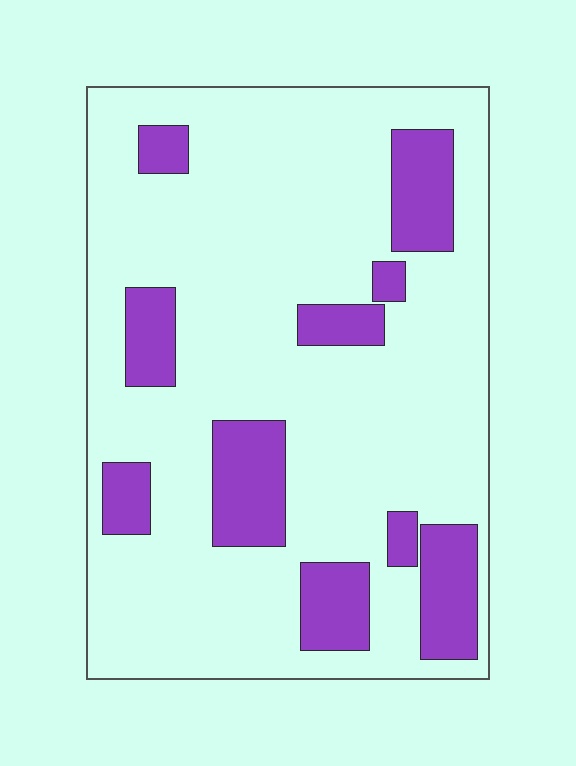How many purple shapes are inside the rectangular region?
10.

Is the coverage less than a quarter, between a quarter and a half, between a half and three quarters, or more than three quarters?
Less than a quarter.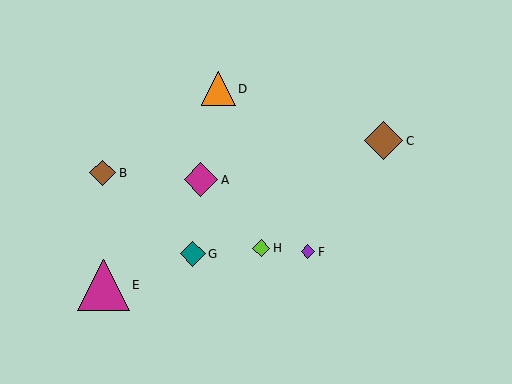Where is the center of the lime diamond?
The center of the lime diamond is at (261, 248).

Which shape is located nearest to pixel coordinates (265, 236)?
The lime diamond (labeled H) at (261, 248) is nearest to that location.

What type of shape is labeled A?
Shape A is a magenta diamond.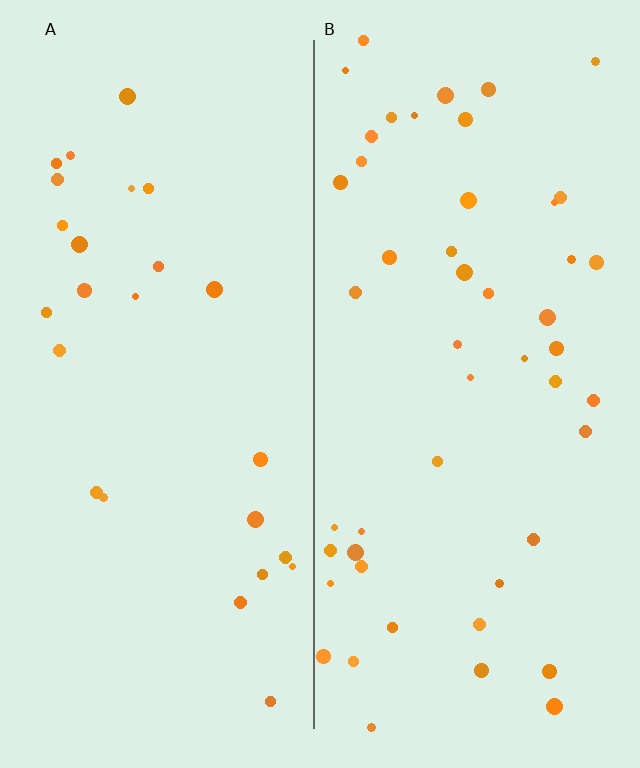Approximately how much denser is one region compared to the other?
Approximately 1.9× — region B over region A.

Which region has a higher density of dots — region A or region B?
B (the right).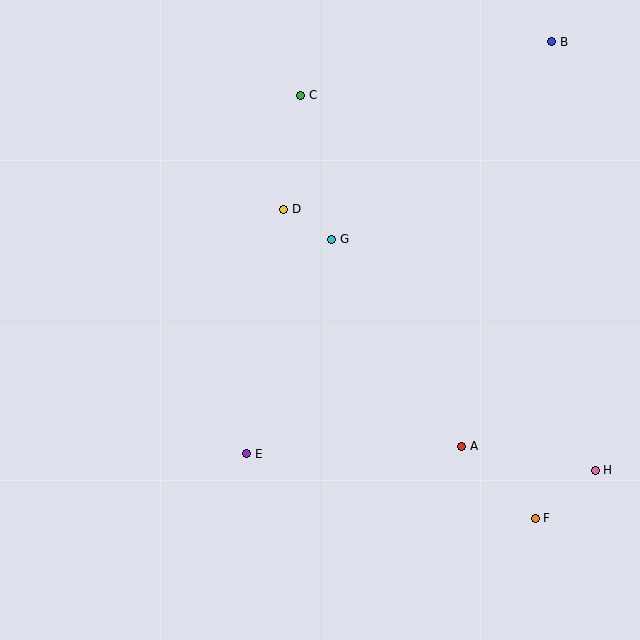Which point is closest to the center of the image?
Point G at (332, 239) is closest to the center.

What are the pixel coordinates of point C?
Point C is at (301, 95).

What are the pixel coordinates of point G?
Point G is at (332, 239).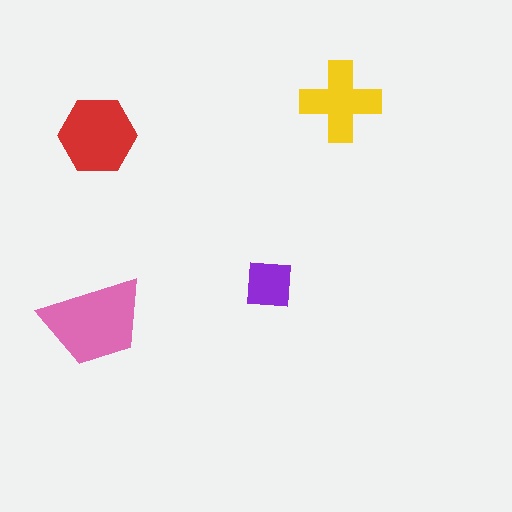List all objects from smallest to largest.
The purple square, the yellow cross, the red hexagon, the pink trapezoid.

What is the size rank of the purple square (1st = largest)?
4th.